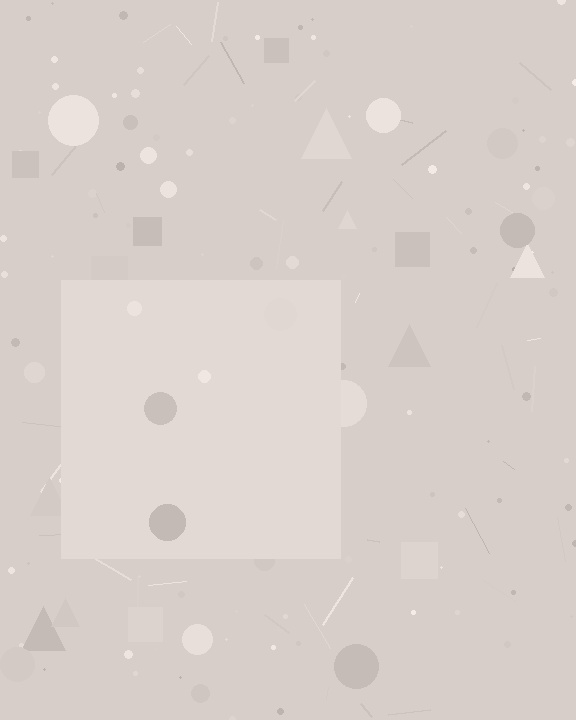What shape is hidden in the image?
A square is hidden in the image.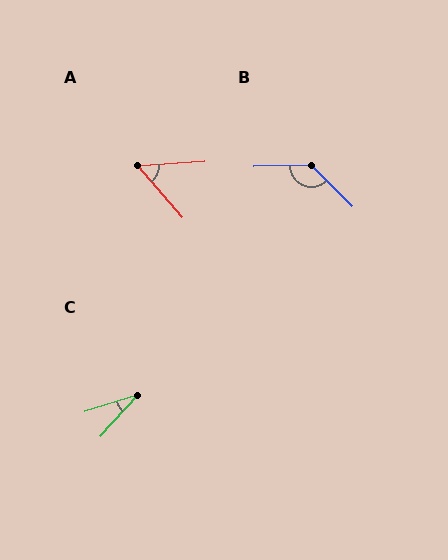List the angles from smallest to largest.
C (30°), A (54°), B (133°).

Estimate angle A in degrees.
Approximately 54 degrees.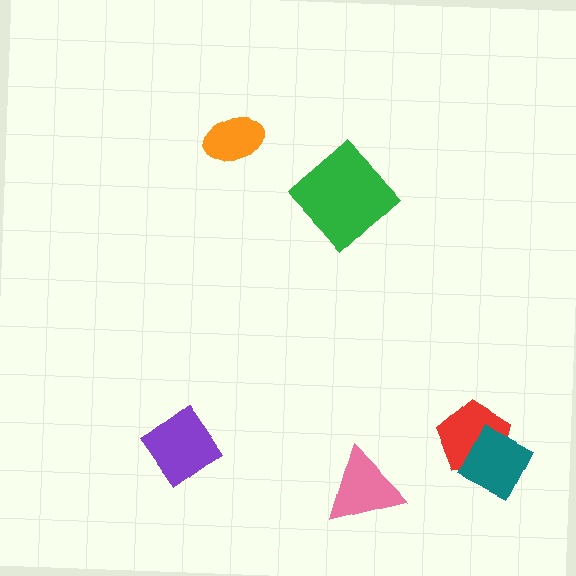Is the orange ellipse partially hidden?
No, no other shape covers it.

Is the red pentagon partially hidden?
Yes, it is partially covered by another shape.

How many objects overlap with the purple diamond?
0 objects overlap with the purple diamond.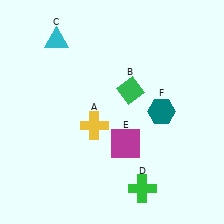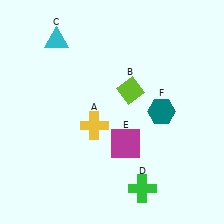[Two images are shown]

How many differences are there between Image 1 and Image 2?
There is 1 difference between the two images.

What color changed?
The diamond (B) changed from green in Image 1 to lime in Image 2.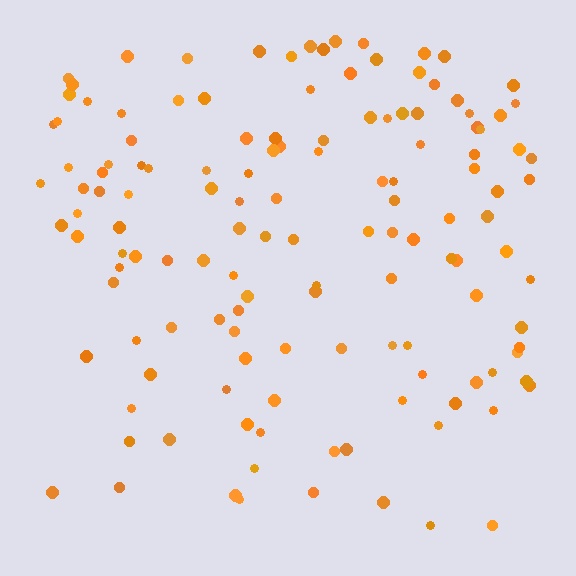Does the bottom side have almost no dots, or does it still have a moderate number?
Still a moderate number, just noticeably fewer than the top.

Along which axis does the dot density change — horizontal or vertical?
Vertical.